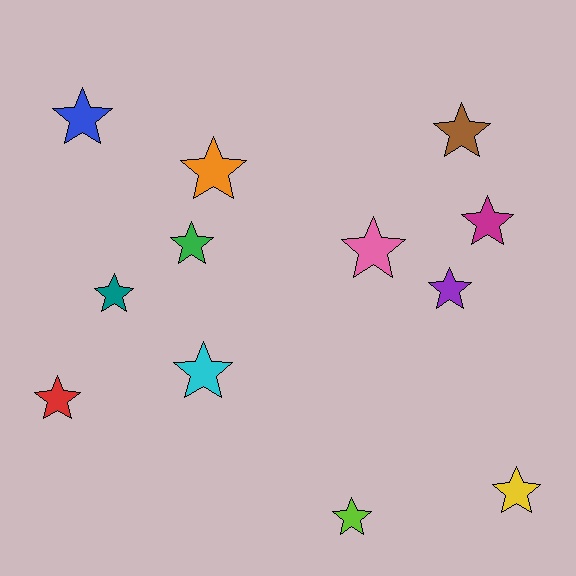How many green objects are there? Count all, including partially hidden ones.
There is 1 green object.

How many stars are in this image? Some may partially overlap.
There are 12 stars.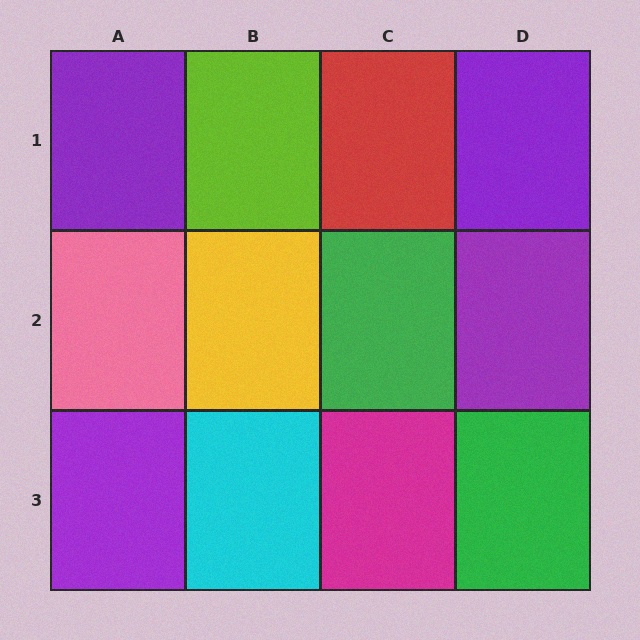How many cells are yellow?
1 cell is yellow.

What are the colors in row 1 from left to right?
Purple, lime, red, purple.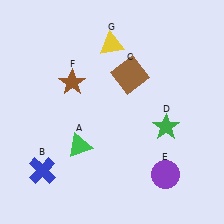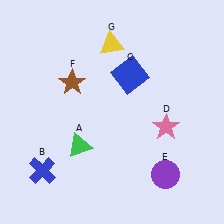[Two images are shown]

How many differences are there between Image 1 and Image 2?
There are 2 differences between the two images.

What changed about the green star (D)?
In Image 1, D is green. In Image 2, it changed to pink.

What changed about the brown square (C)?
In Image 1, C is brown. In Image 2, it changed to blue.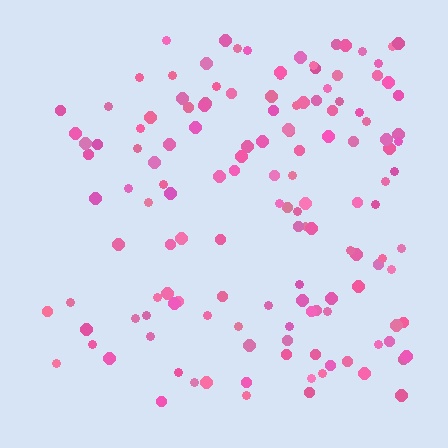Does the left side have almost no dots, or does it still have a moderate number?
Still a moderate number, just noticeably fewer than the right.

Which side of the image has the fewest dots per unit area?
The left.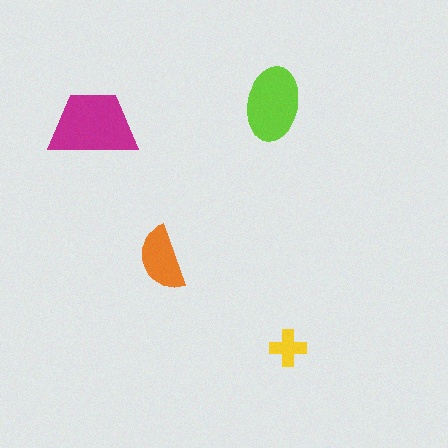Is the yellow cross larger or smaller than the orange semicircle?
Smaller.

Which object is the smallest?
The yellow cross.